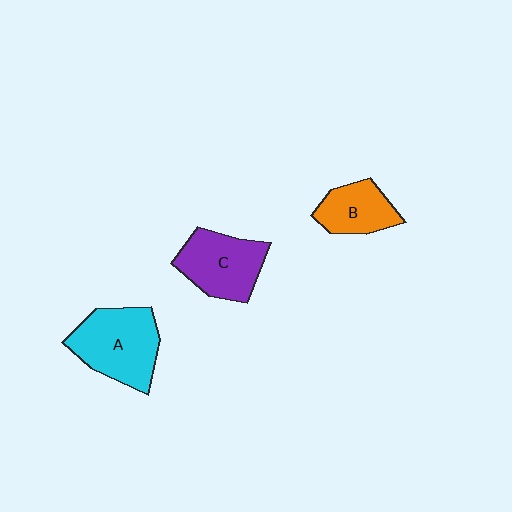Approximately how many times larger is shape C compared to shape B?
Approximately 1.4 times.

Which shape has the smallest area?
Shape B (orange).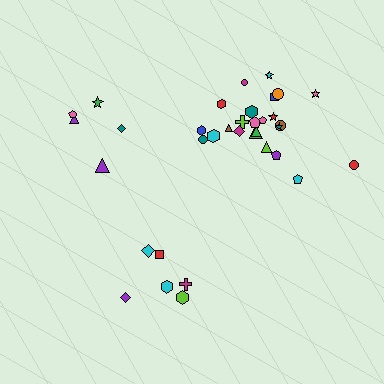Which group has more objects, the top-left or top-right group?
The top-right group.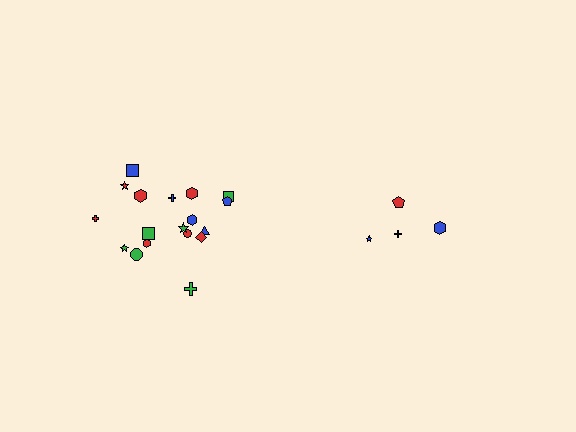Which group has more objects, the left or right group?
The left group.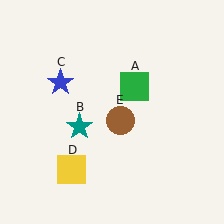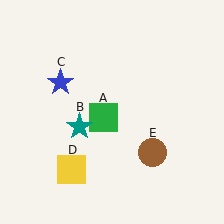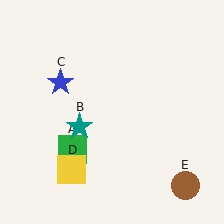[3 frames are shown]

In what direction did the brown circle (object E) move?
The brown circle (object E) moved down and to the right.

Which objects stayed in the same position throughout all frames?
Teal star (object B) and blue star (object C) and yellow square (object D) remained stationary.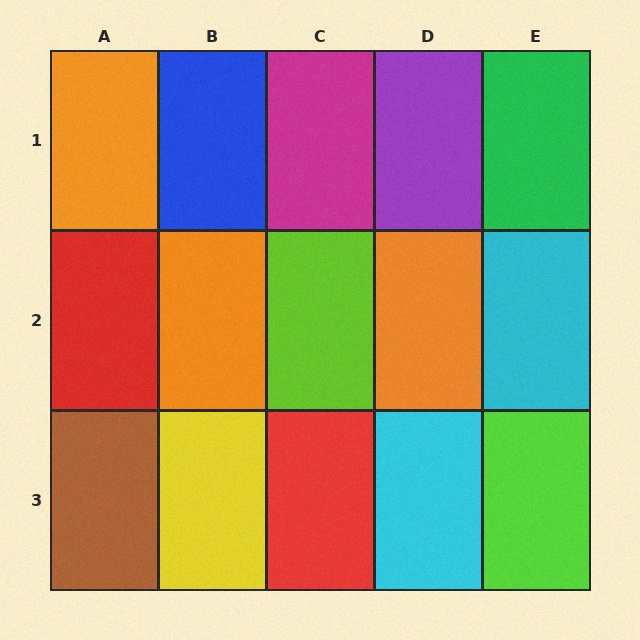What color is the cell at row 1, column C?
Magenta.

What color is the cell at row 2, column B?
Orange.